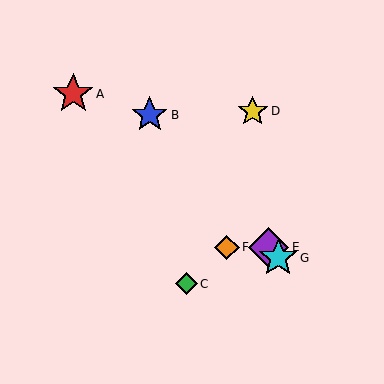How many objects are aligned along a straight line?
3 objects (B, E, G) are aligned along a straight line.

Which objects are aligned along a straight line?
Objects B, E, G are aligned along a straight line.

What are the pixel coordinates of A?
Object A is at (73, 94).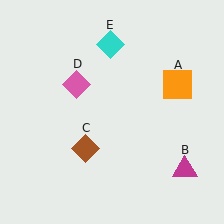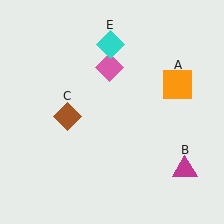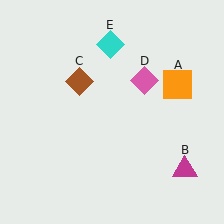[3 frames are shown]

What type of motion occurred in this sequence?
The brown diamond (object C), pink diamond (object D) rotated clockwise around the center of the scene.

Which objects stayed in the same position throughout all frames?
Orange square (object A) and magenta triangle (object B) and cyan diamond (object E) remained stationary.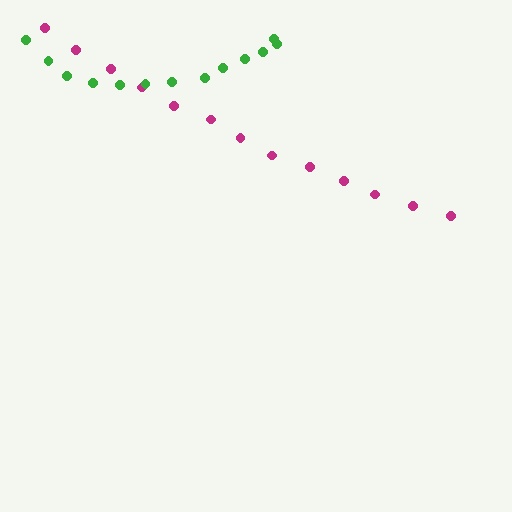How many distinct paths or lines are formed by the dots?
There are 2 distinct paths.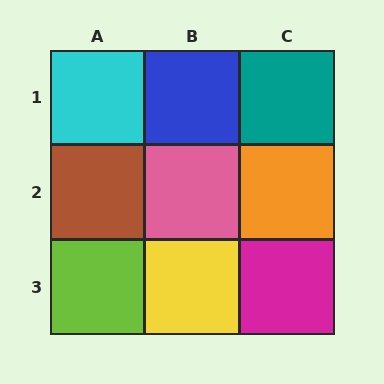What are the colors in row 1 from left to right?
Cyan, blue, teal.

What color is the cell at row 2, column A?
Brown.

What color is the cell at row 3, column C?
Magenta.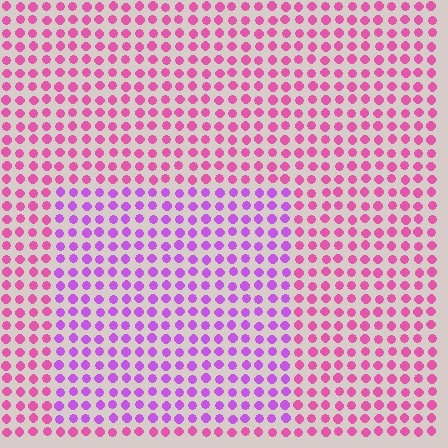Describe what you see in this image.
The image is filled with small pink elements in a uniform arrangement. A rectangle-shaped region is visible where the elements are tinted to a slightly different hue, forming a subtle color boundary.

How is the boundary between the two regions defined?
The boundary is defined purely by a slight shift in hue (about 37 degrees). Spacing, size, and orientation are identical on both sides.